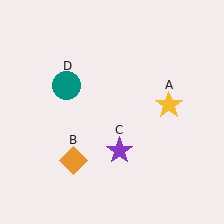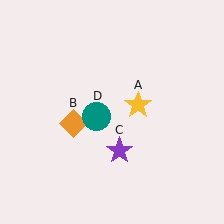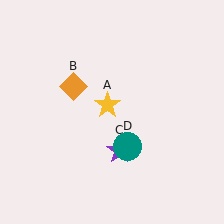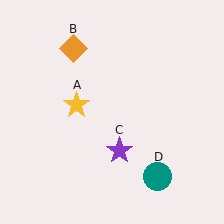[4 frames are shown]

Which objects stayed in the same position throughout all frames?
Purple star (object C) remained stationary.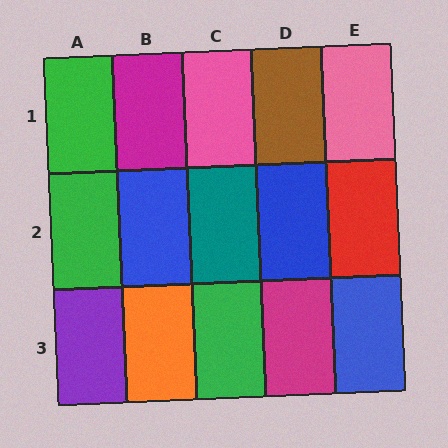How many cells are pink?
2 cells are pink.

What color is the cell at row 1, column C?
Pink.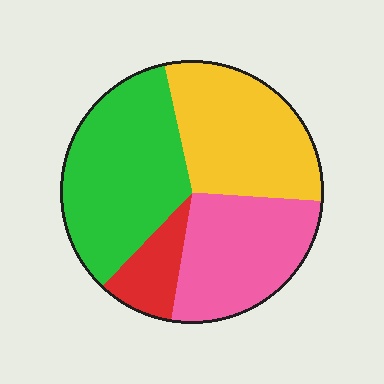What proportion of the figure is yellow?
Yellow covers roughly 30% of the figure.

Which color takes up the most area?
Green, at roughly 35%.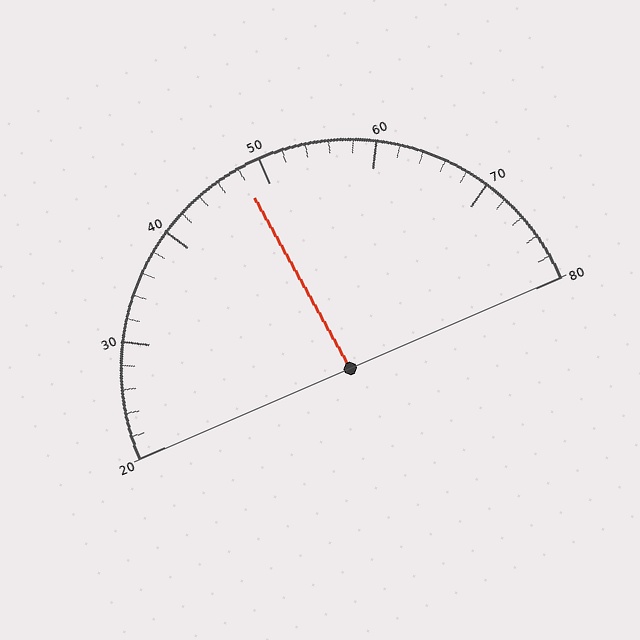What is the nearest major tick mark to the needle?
The nearest major tick mark is 50.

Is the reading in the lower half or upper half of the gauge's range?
The reading is in the lower half of the range (20 to 80).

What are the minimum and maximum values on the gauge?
The gauge ranges from 20 to 80.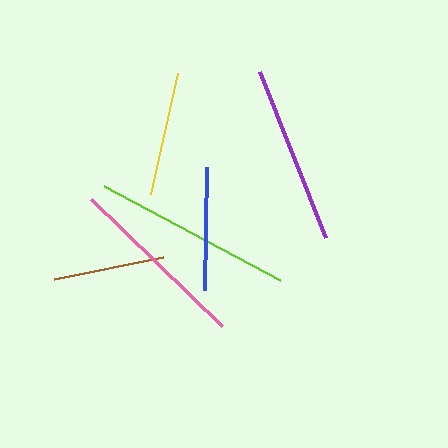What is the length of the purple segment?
The purple segment is approximately 179 pixels long.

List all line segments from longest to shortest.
From longest to shortest: lime, pink, purple, yellow, blue, brown.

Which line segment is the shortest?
The brown line is the shortest at approximately 110 pixels.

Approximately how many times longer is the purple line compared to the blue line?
The purple line is approximately 1.4 times the length of the blue line.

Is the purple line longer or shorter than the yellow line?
The purple line is longer than the yellow line.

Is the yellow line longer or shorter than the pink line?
The pink line is longer than the yellow line.